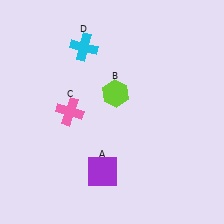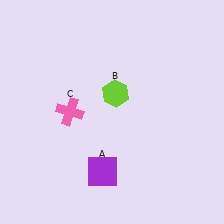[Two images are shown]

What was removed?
The cyan cross (D) was removed in Image 2.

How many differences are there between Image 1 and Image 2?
There is 1 difference between the two images.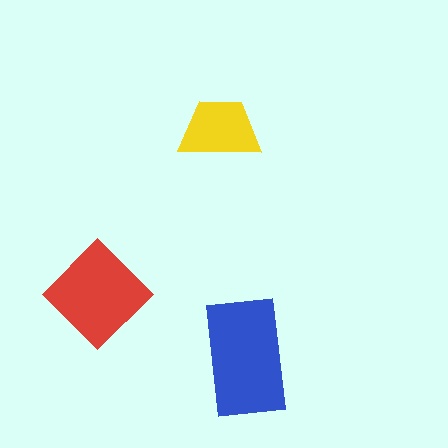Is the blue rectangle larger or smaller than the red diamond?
Larger.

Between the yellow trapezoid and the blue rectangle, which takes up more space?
The blue rectangle.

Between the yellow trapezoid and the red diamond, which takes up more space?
The red diamond.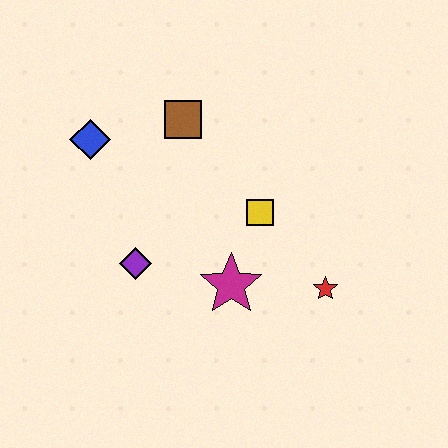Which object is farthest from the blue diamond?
The red star is farthest from the blue diamond.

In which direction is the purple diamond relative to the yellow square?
The purple diamond is to the left of the yellow square.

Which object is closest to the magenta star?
The yellow square is closest to the magenta star.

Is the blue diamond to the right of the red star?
No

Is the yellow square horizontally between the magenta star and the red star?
Yes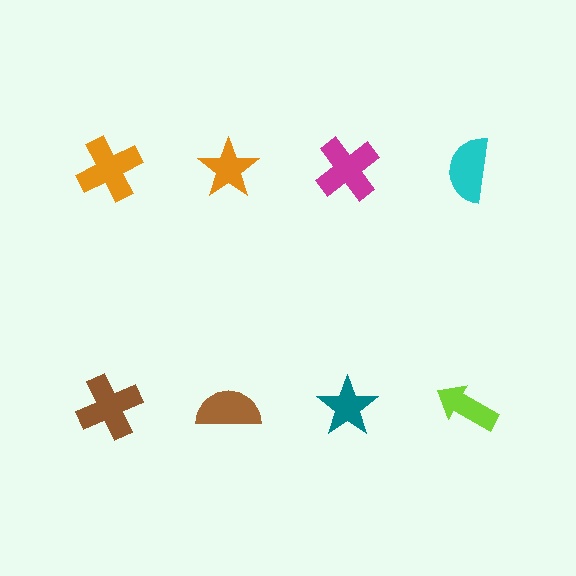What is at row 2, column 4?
A lime arrow.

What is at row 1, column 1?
An orange cross.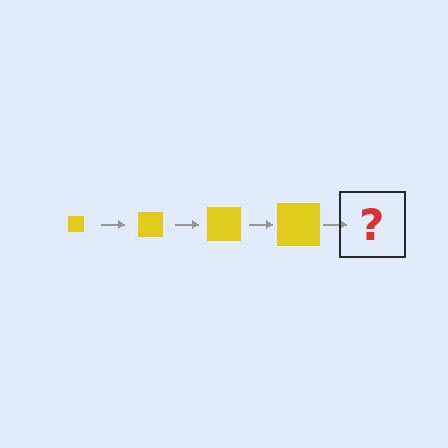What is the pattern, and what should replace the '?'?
The pattern is that the square gets progressively larger each step. The '?' should be a yellow square, larger than the previous one.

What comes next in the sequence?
The next element should be a yellow square, larger than the previous one.